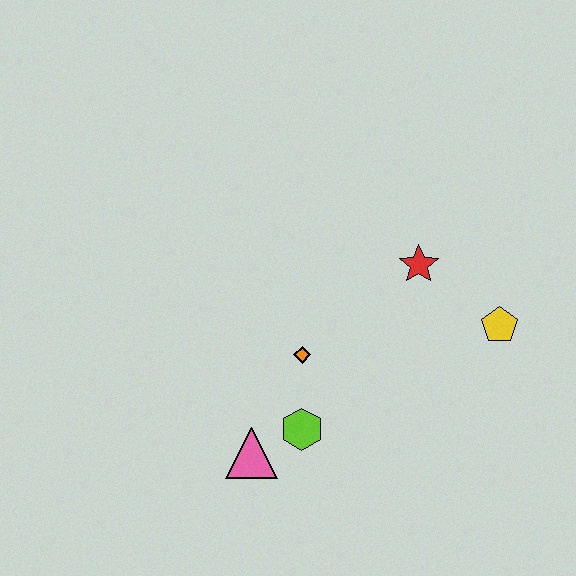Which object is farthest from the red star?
The pink triangle is farthest from the red star.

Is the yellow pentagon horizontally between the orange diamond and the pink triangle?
No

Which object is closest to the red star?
The yellow pentagon is closest to the red star.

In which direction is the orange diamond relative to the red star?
The orange diamond is to the left of the red star.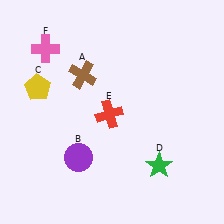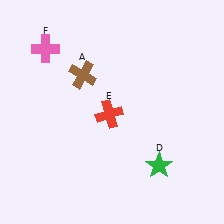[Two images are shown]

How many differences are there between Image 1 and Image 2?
There are 2 differences between the two images.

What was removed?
The purple circle (B), the yellow pentagon (C) were removed in Image 2.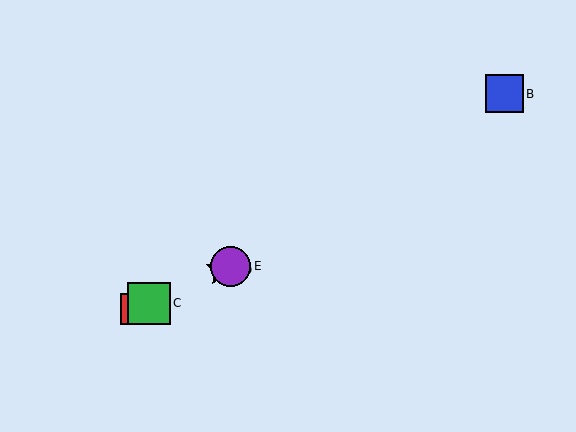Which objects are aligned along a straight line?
Objects A, C, D, E are aligned along a straight line.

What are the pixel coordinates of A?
Object A is at (136, 309).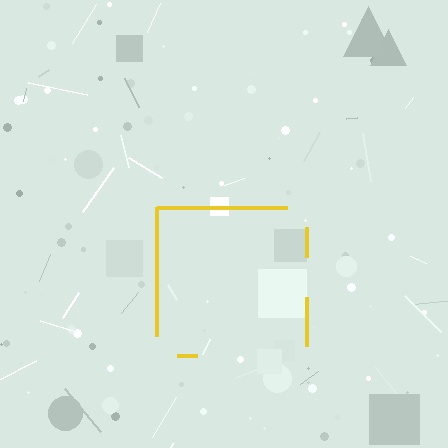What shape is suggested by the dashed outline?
The dashed outline suggests a square.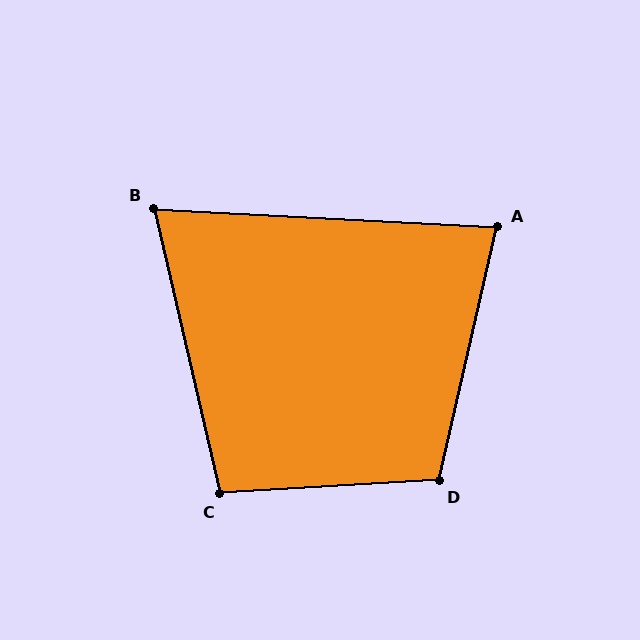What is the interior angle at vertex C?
Approximately 100 degrees (obtuse).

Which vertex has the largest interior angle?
D, at approximately 106 degrees.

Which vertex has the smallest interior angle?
B, at approximately 74 degrees.